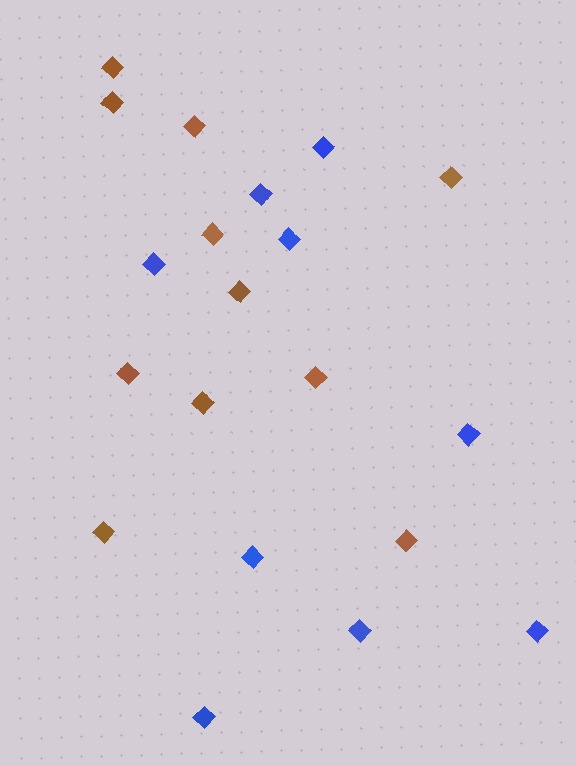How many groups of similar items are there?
There are 2 groups: one group of brown diamonds (11) and one group of blue diamonds (9).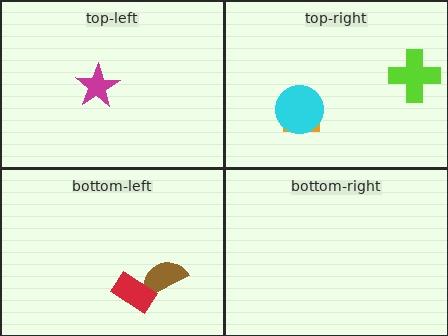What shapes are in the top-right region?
The orange square, the lime cross, the cyan circle.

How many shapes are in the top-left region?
1.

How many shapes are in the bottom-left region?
2.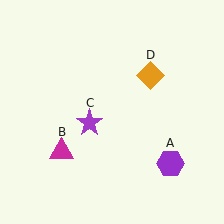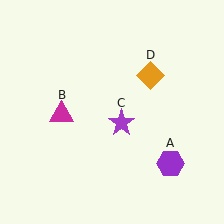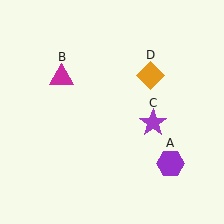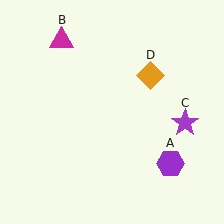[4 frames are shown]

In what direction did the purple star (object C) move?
The purple star (object C) moved right.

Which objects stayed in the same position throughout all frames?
Purple hexagon (object A) and orange diamond (object D) remained stationary.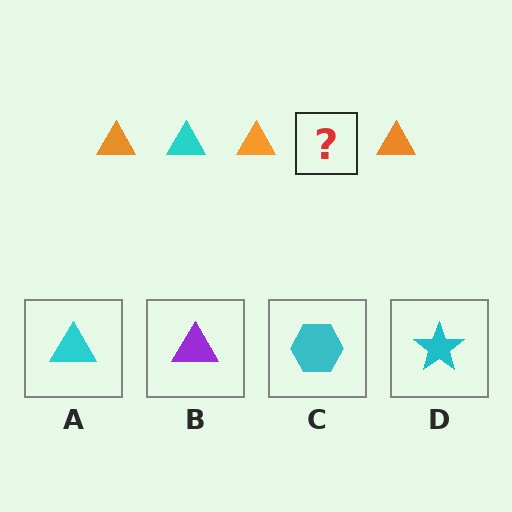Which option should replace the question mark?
Option A.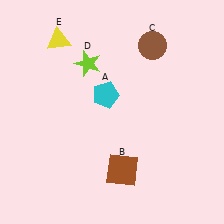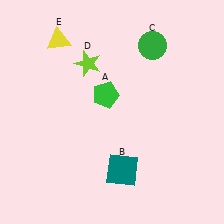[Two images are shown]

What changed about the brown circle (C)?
In Image 1, C is brown. In Image 2, it changed to green.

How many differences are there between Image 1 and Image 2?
There are 3 differences between the two images.